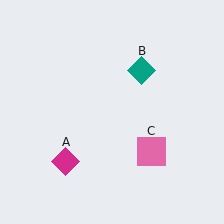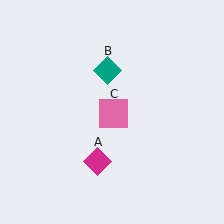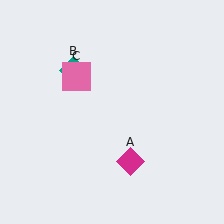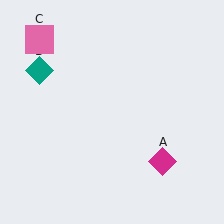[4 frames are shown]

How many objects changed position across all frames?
3 objects changed position: magenta diamond (object A), teal diamond (object B), pink square (object C).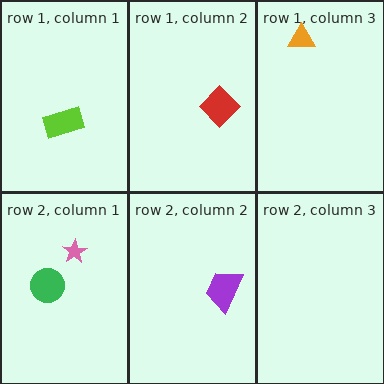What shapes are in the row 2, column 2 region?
The purple trapezoid.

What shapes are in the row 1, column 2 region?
The red diamond.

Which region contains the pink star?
The row 2, column 1 region.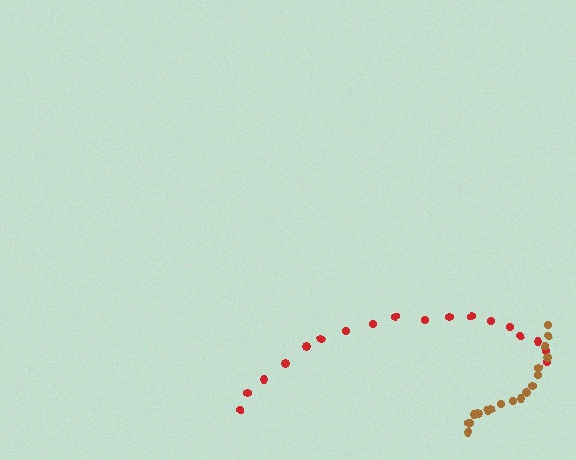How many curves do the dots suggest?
There are 2 distinct paths.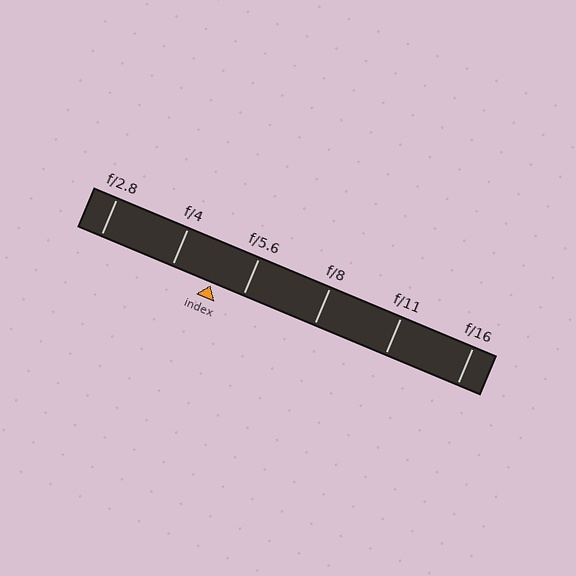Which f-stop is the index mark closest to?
The index mark is closest to f/5.6.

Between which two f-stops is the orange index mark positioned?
The index mark is between f/4 and f/5.6.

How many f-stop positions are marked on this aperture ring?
There are 6 f-stop positions marked.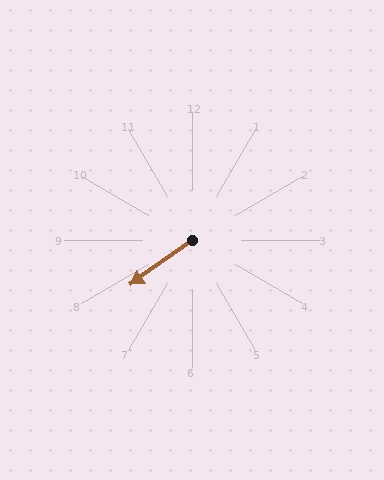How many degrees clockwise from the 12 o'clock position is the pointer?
Approximately 234 degrees.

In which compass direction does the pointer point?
Southwest.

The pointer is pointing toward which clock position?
Roughly 8 o'clock.